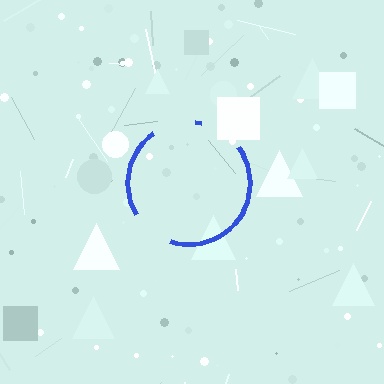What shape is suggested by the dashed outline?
The dashed outline suggests a circle.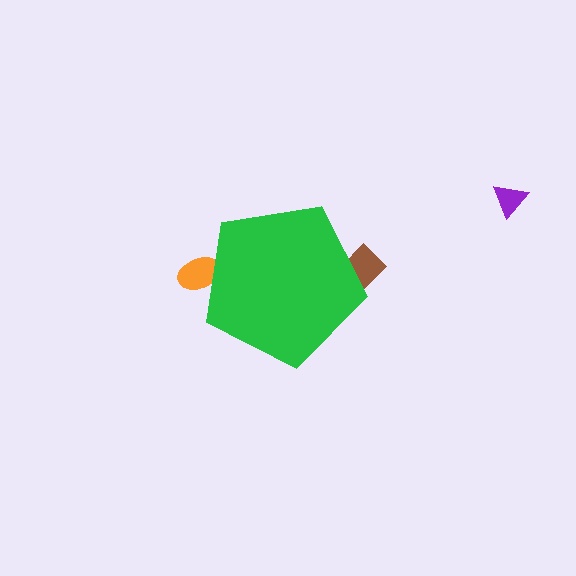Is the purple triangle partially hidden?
No, the purple triangle is fully visible.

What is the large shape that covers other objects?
A green pentagon.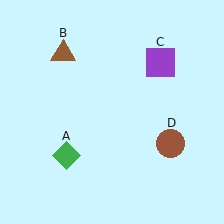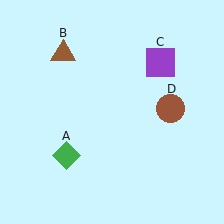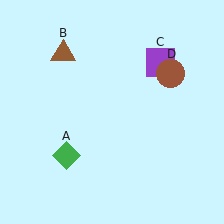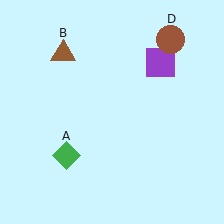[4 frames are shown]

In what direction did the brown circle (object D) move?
The brown circle (object D) moved up.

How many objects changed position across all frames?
1 object changed position: brown circle (object D).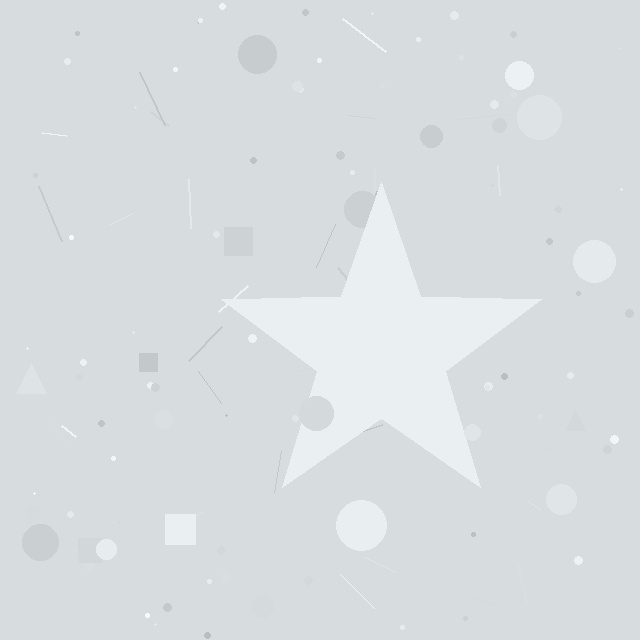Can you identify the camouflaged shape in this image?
The camouflaged shape is a star.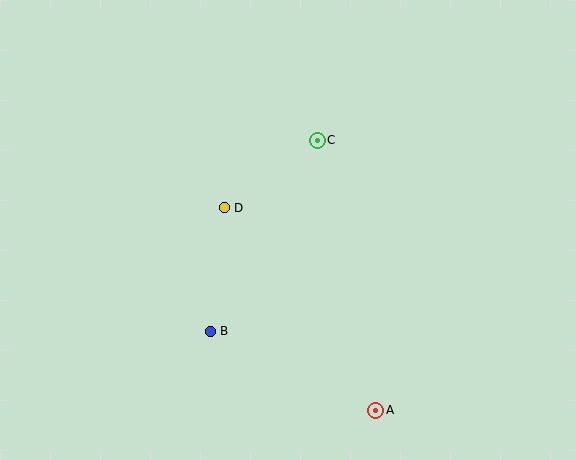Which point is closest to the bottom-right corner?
Point A is closest to the bottom-right corner.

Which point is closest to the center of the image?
Point D at (224, 208) is closest to the center.